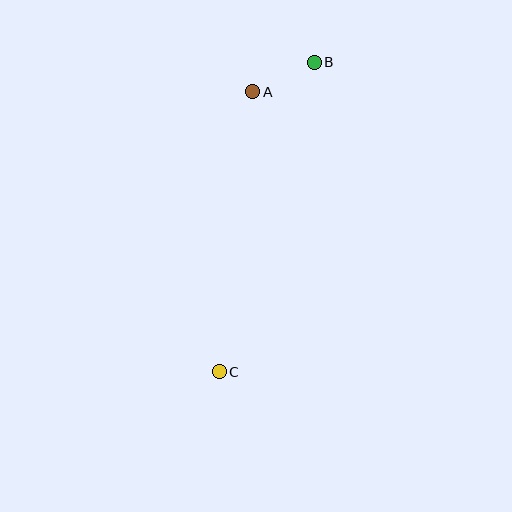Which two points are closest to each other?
Points A and B are closest to each other.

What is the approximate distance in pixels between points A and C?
The distance between A and C is approximately 282 pixels.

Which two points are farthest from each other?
Points B and C are farthest from each other.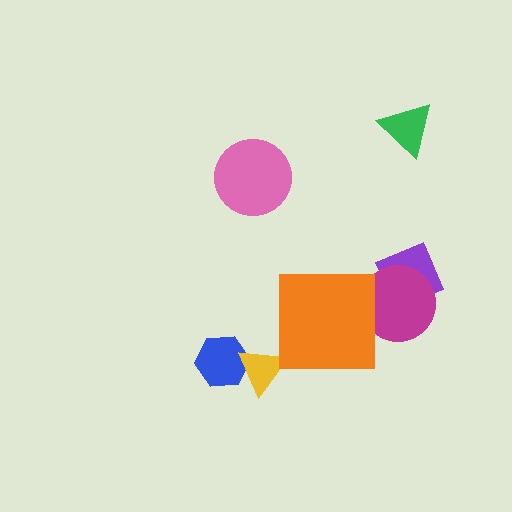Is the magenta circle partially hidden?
Yes, it is partially covered by another shape.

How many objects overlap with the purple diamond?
1 object overlaps with the purple diamond.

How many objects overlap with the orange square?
1 object overlaps with the orange square.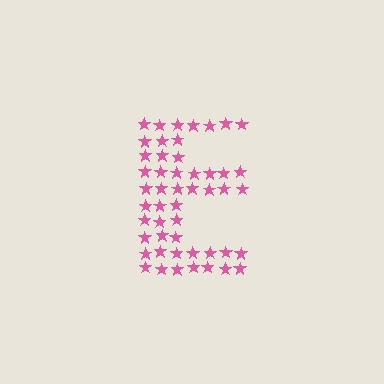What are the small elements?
The small elements are stars.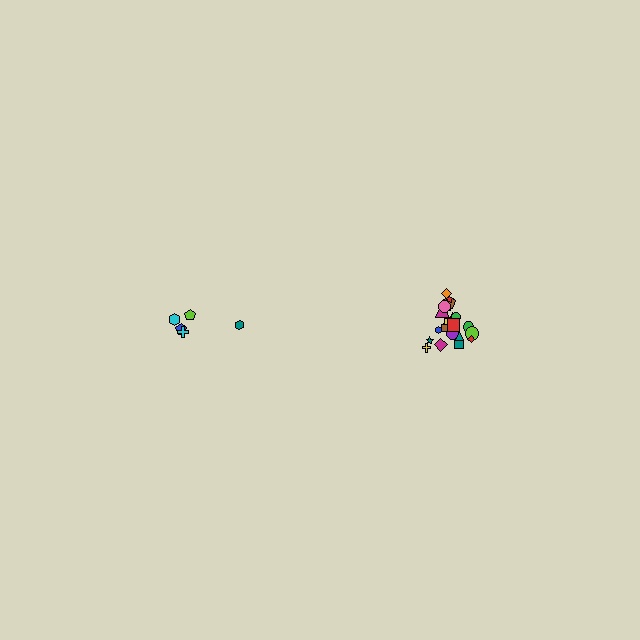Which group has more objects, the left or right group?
The right group.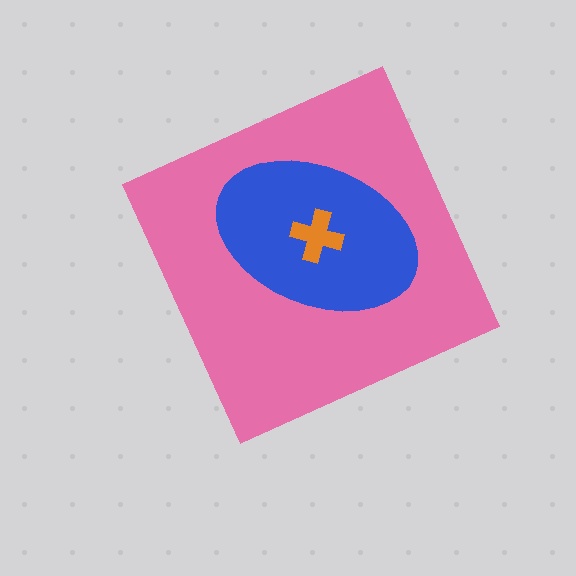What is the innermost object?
The orange cross.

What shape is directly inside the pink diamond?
The blue ellipse.